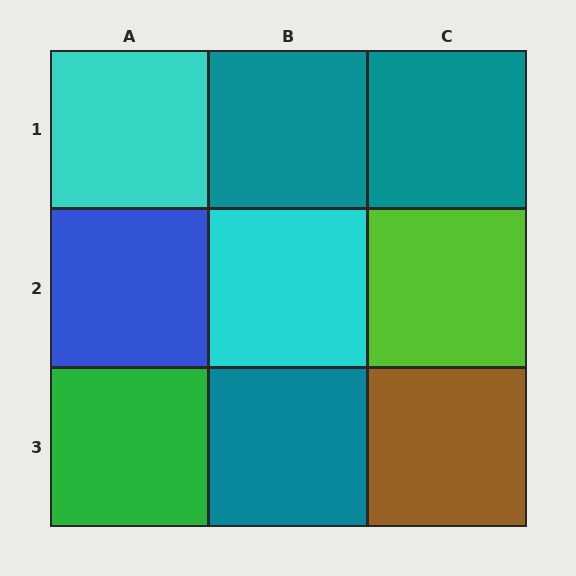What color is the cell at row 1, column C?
Teal.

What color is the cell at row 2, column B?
Cyan.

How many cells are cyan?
2 cells are cyan.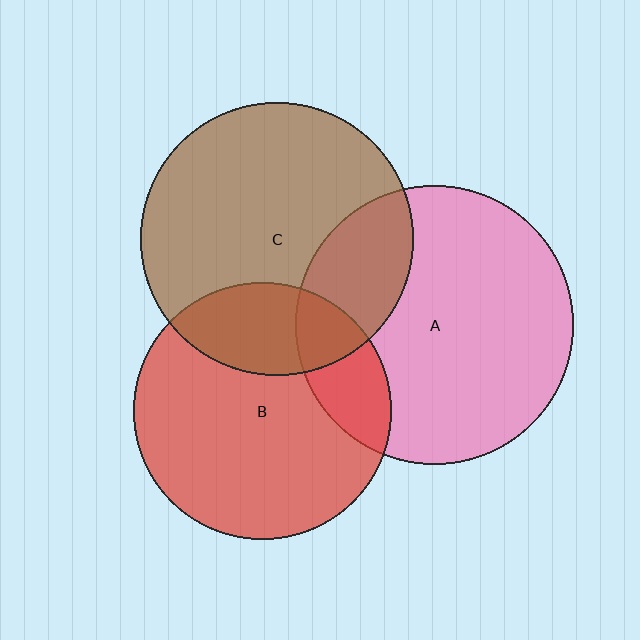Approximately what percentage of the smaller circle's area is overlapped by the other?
Approximately 25%.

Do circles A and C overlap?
Yes.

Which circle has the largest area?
Circle A (pink).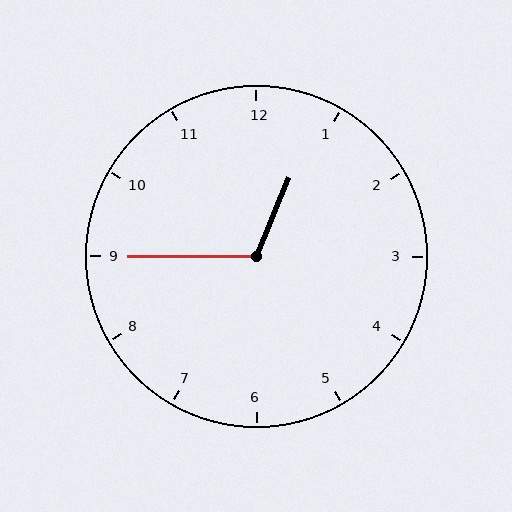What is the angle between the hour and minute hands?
Approximately 112 degrees.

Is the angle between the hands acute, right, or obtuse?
It is obtuse.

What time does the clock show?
12:45.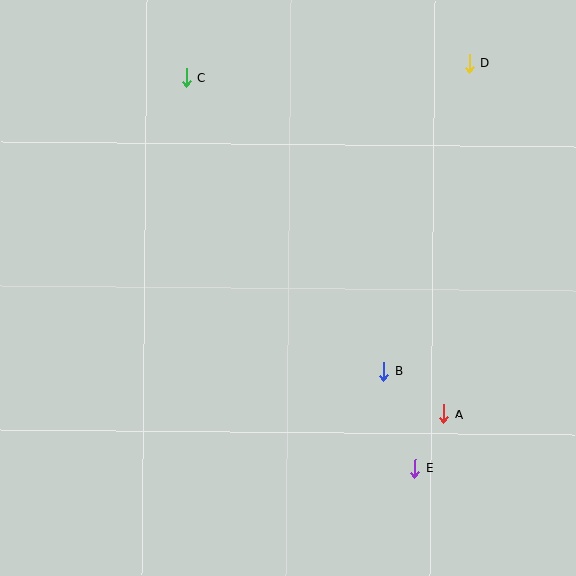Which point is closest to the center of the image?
Point B at (384, 371) is closest to the center.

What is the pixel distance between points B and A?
The distance between B and A is 73 pixels.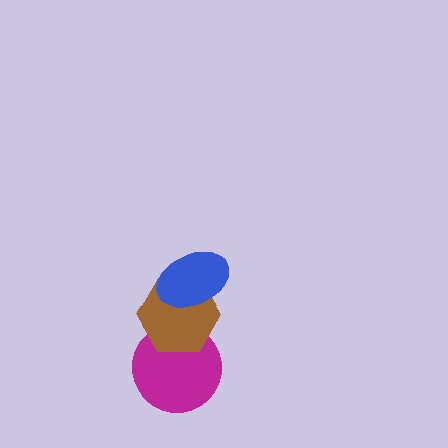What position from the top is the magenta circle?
The magenta circle is 3rd from the top.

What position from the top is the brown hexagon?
The brown hexagon is 2nd from the top.